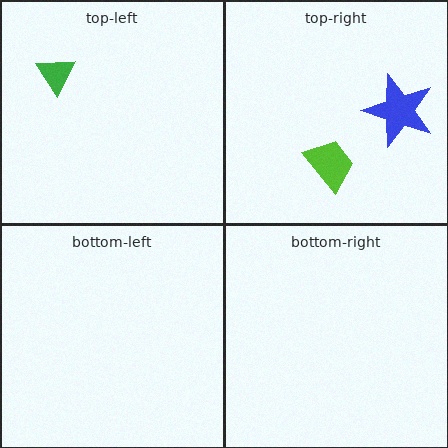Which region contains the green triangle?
The top-left region.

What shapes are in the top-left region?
The green triangle.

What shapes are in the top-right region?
The blue star, the lime trapezoid.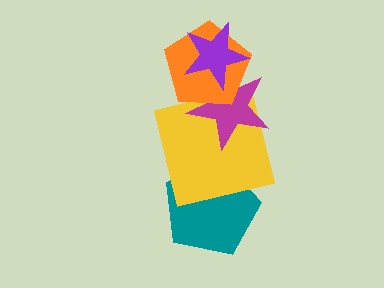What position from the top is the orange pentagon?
The orange pentagon is 2nd from the top.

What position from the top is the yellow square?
The yellow square is 4th from the top.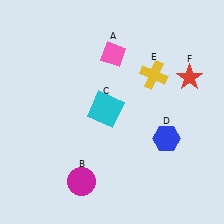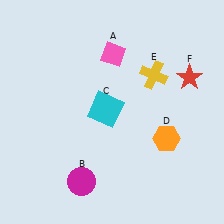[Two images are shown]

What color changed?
The hexagon (D) changed from blue in Image 1 to orange in Image 2.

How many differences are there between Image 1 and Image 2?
There is 1 difference between the two images.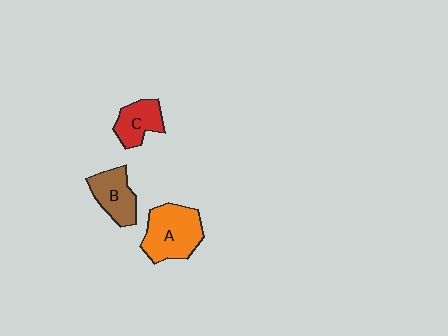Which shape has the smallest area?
Shape C (red).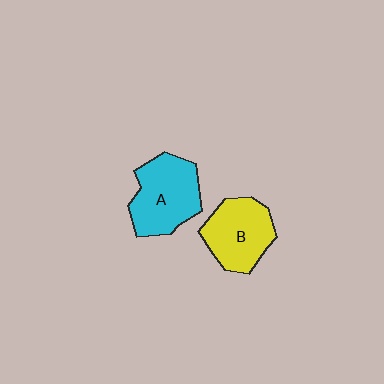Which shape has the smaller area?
Shape B (yellow).